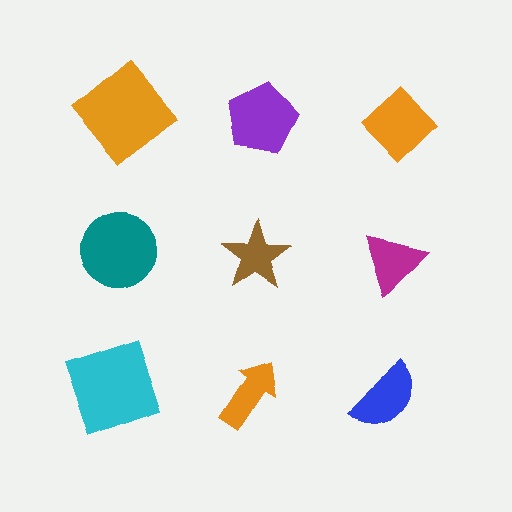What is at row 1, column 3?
An orange diamond.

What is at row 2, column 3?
A magenta triangle.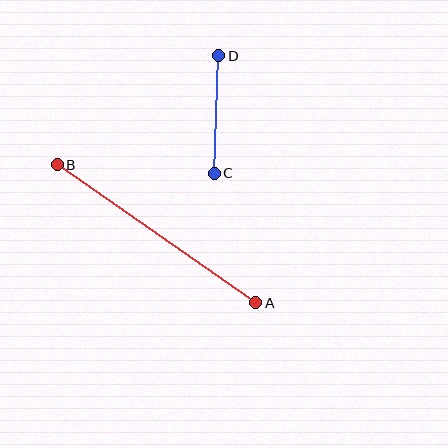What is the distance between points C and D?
The distance is approximately 117 pixels.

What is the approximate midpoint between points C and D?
The midpoint is at approximately (217, 115) pixels.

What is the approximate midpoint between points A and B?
The midpoint is at approximately (156, 234) pixels.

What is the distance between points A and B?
The distance is approximately 242 pixels.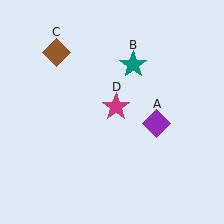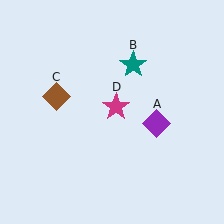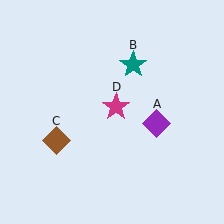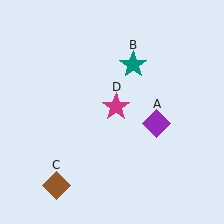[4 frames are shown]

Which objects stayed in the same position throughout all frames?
Purple diamond (object A) and teal star (object B) and magenta star (object D) remained stationary.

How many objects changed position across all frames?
1 object changed position: brown diamond (object C).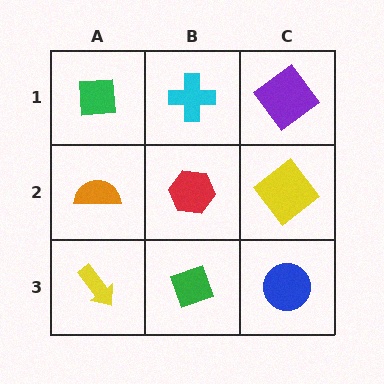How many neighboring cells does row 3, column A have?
2.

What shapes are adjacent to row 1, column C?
A yellow diamond (row 2, column C), a cyan cross (row 1, column B).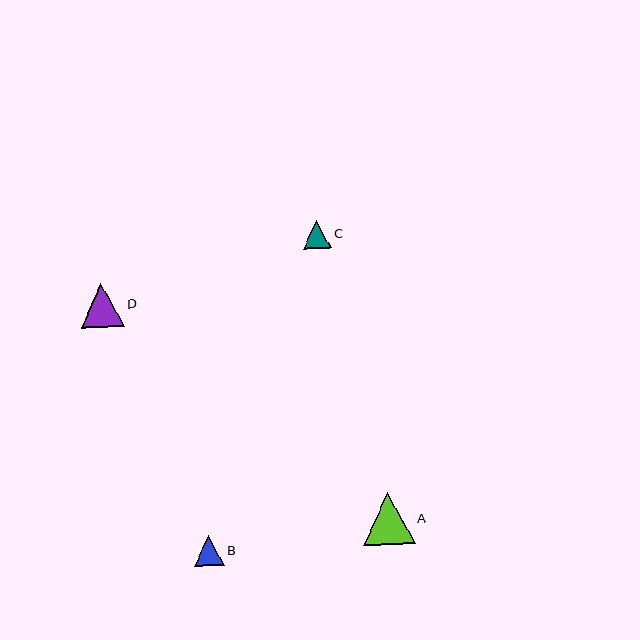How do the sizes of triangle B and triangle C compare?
Triangle B and triangle C are approximately the same size.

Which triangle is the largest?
Triangle A is the largest with a size of approximately 51 pixels.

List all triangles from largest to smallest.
From largest to smallest: A, D, B, C.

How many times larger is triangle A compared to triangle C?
Triangle A is approximately 1.8 times the size of triangle C.